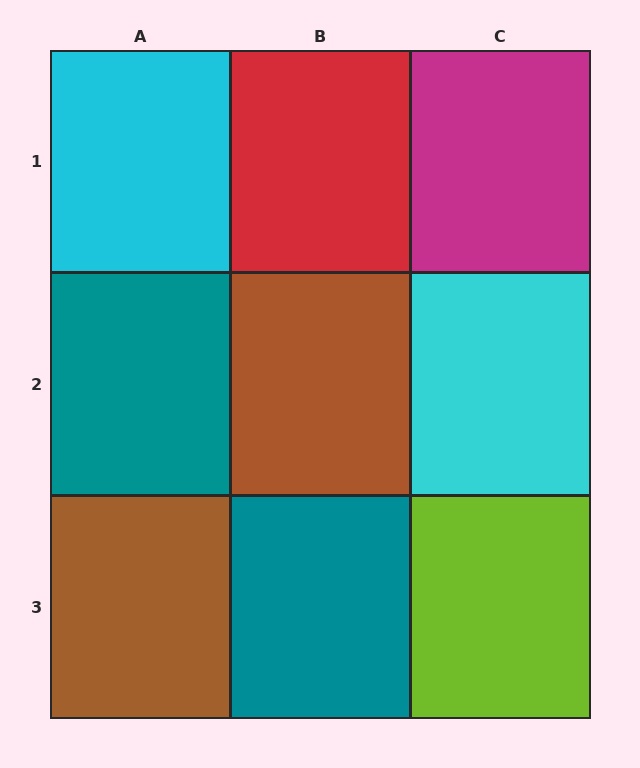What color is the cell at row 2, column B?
Brown.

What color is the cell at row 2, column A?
Teal.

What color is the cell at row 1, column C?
Magenta.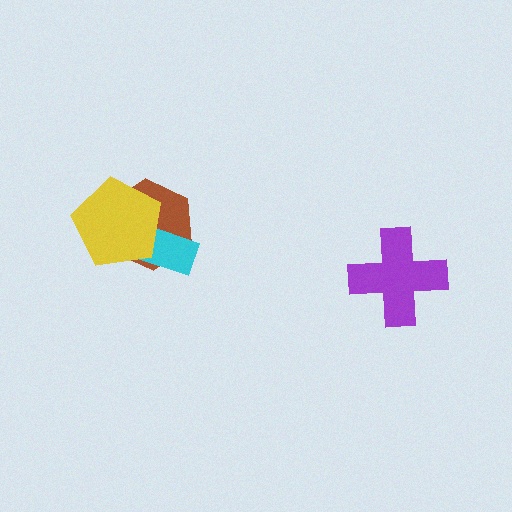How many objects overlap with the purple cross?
0 objects overlap with the purple cross.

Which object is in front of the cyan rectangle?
The yellow pentagon is in front of the cyan rectangle.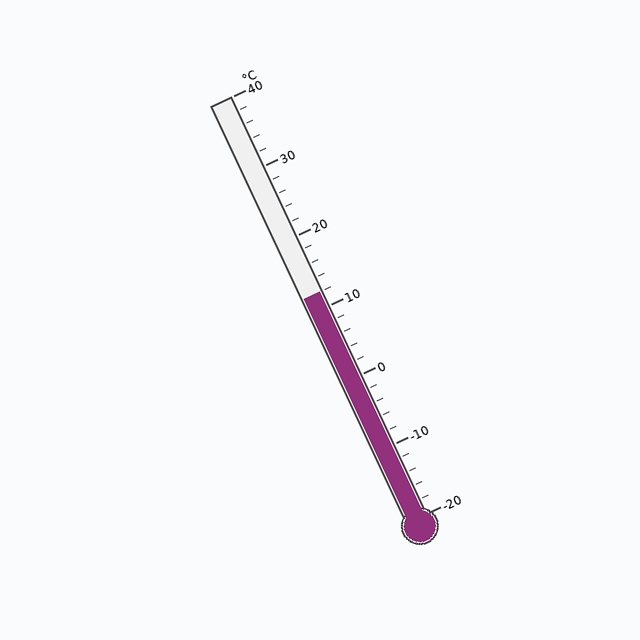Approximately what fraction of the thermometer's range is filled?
The thermometer is filled to approximately 55% of its range.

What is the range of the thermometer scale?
The thermometer scale ranges from -20°C to 40°C.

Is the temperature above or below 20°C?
The temperature is below 20°C.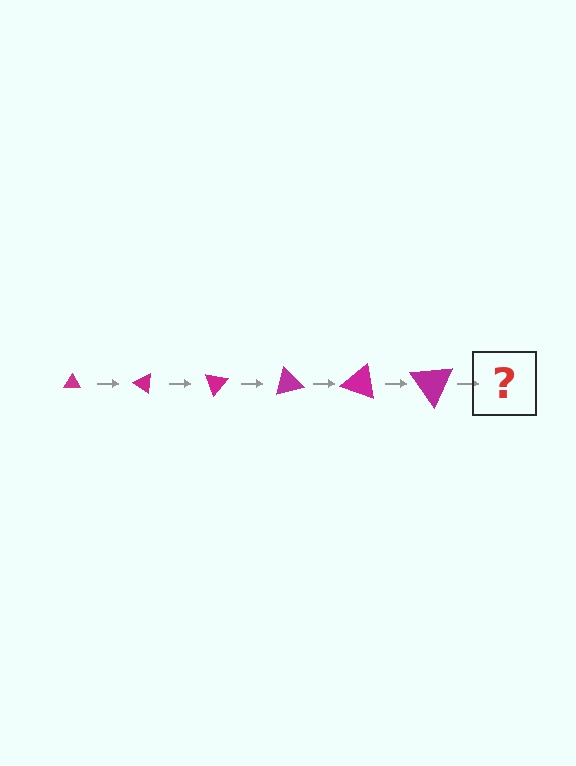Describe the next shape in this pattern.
It should be a triangle, larger than the previous one and rotated 210 degrees from the start.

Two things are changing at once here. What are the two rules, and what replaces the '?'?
The two rules are that the triangle grows larger each step and it rotates 35 degrees each step. The '?' should be a triangle, larger than the previous one and rotated 210 degrees from the start.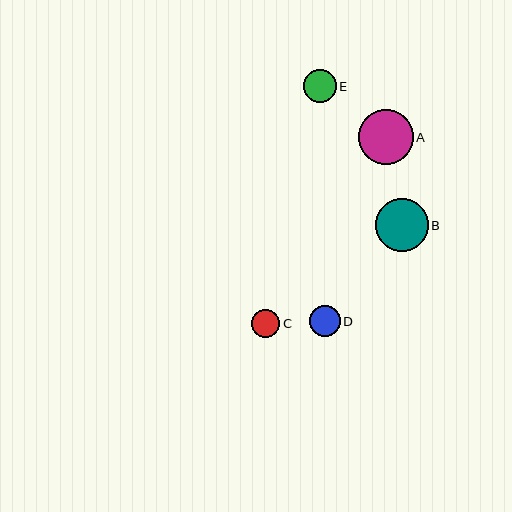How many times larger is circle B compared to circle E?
Circle B is approximately 1.6 times the size of circle E.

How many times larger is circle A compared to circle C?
Circle A is approximately 2.0 times the size of circle C.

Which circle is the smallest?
Circle C is the smallest with a size of approximately 28 pixels.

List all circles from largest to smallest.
From largest to smallest: A, B, E, D, C.